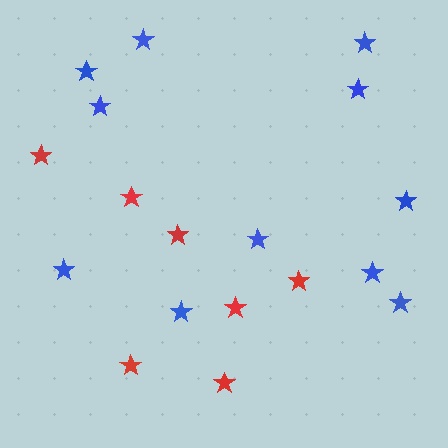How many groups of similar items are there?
There are 2 groups: one group of red stars (7) and one group of blue stars (11).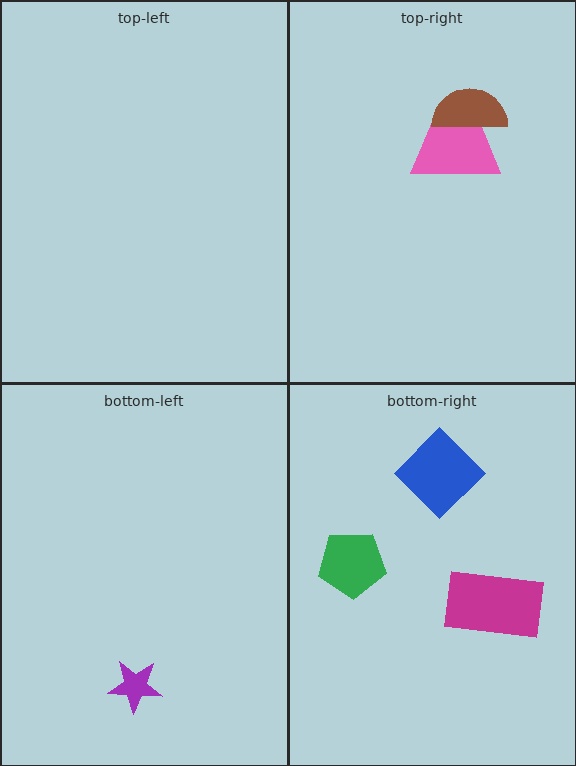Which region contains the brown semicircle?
The top-right region.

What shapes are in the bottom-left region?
The purple star.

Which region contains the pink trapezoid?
The top-right region.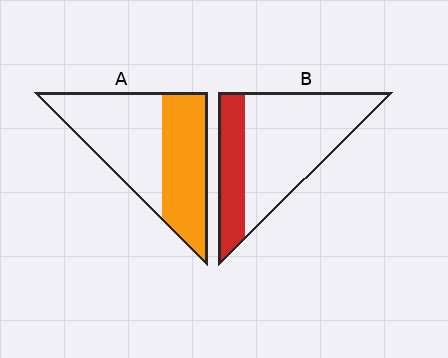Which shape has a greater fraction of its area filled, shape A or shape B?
Shape A.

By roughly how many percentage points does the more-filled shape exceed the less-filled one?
By roughly 15 percentage points (A over B).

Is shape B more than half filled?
No.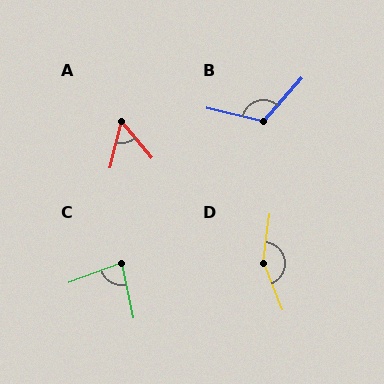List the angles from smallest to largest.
A (53°), C (81°), B (118°), D (150°).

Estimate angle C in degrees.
Approximately 81 degrees.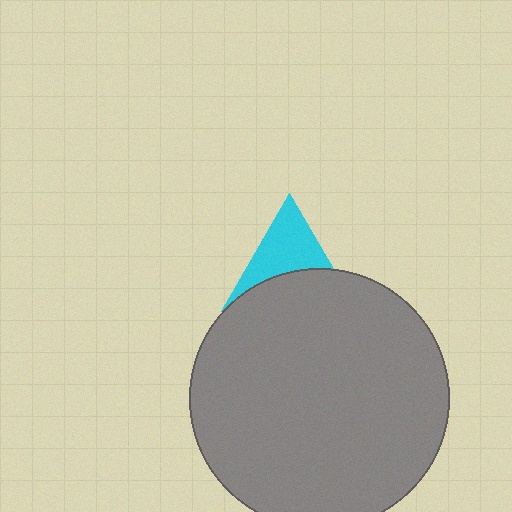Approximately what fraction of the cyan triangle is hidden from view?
Roughly 50% of the cyan triangle is hidden behind the gray circle.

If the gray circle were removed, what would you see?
You would see the complete cyan triangle.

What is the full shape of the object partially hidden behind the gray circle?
The partially hidden object is a cyan triangle.